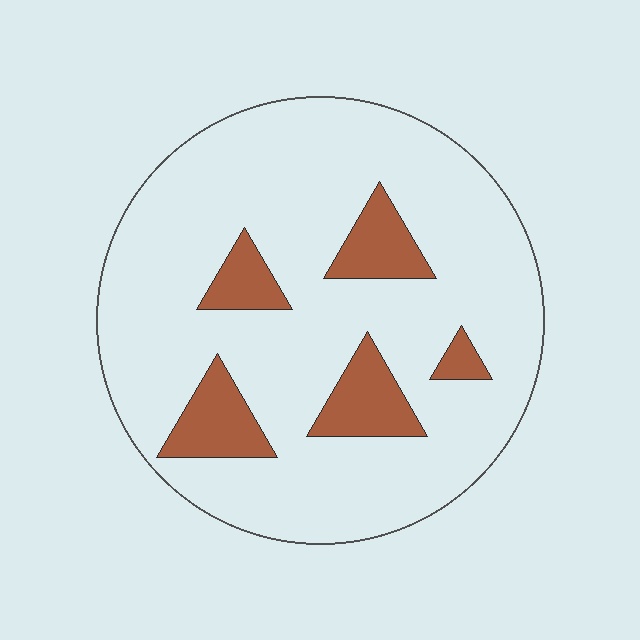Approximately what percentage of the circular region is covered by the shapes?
Approximately 15%.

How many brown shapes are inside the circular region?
5.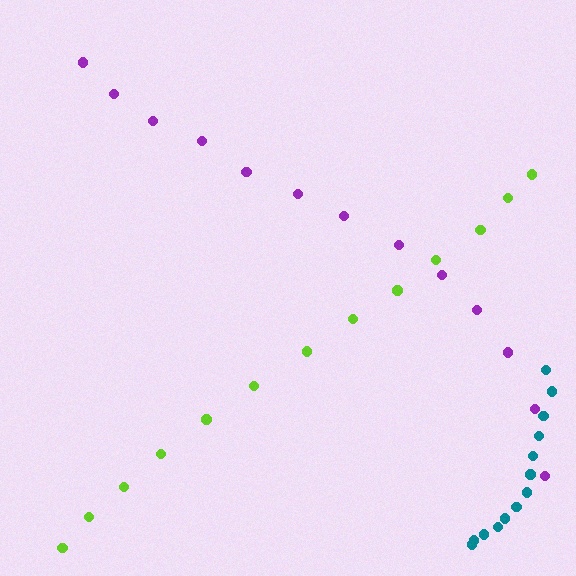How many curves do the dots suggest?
There are 3 distinct paths.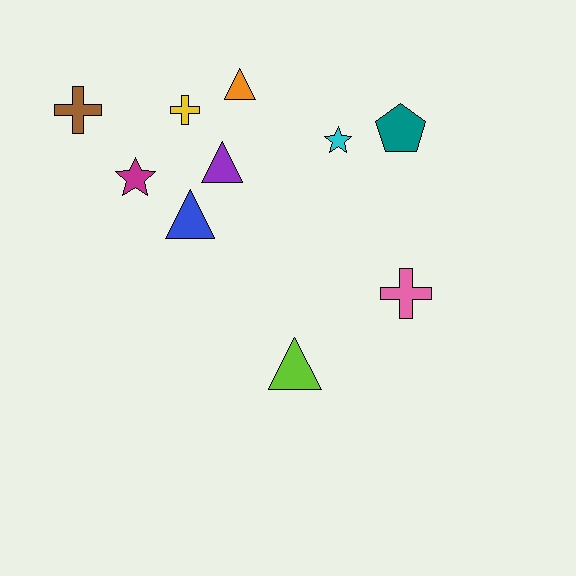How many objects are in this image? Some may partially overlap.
There are 10 objects.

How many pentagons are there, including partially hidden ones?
There is 1 pentagon.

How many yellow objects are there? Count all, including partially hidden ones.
There is 1 yellow object.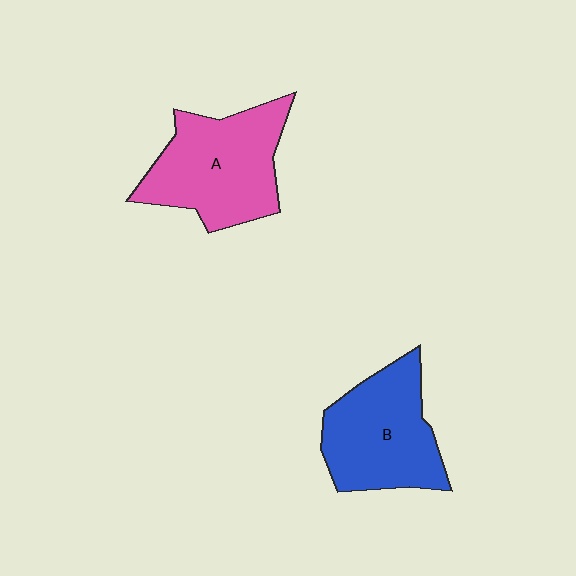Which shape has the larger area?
Shape A (pink).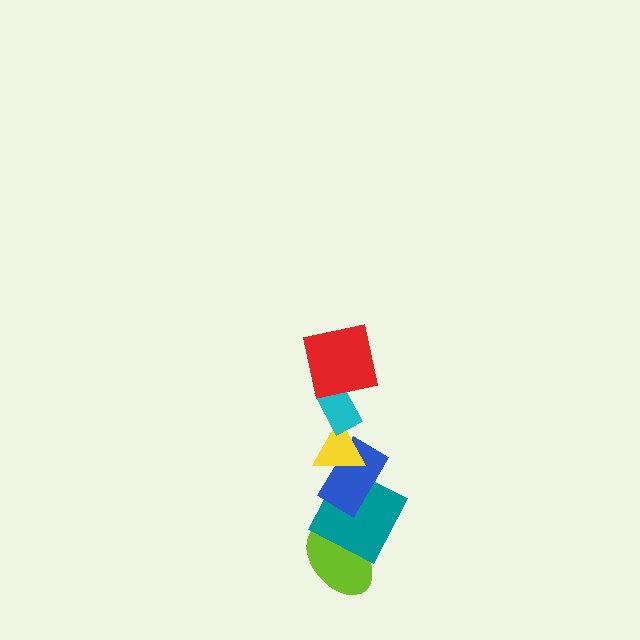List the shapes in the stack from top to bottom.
From top to bottom: the red square, the cyan rectangle, the yellow triangle, the blue rectangle, the teal square, the lime ellipse.